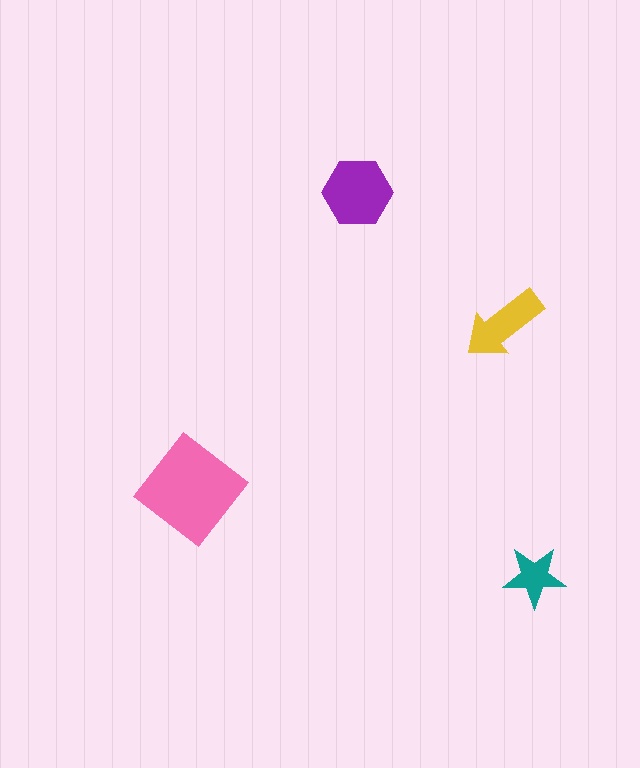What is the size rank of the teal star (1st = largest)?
4th.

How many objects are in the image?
There are 4 objects in the image.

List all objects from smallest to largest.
The teal star, the yellow arrow, the purple hexagon, the pink diamond.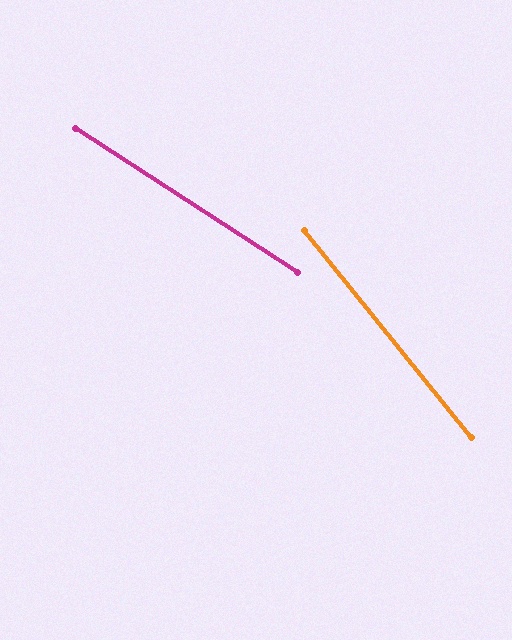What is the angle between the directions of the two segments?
Approximately 18 degrees.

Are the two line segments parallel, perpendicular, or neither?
Neither parallel nor perpendicular — they differ by about 18°.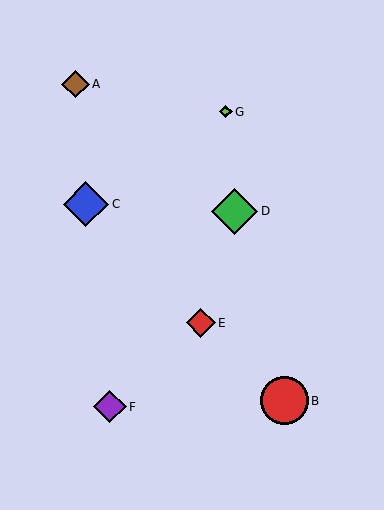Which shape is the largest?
The red circle (labeled B) is the largest.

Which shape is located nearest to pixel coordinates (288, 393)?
The red circle (labeled B) at (284, 401) is nearest to that location.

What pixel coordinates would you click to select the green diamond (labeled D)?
Click at (235, 211) to select the green diamond D.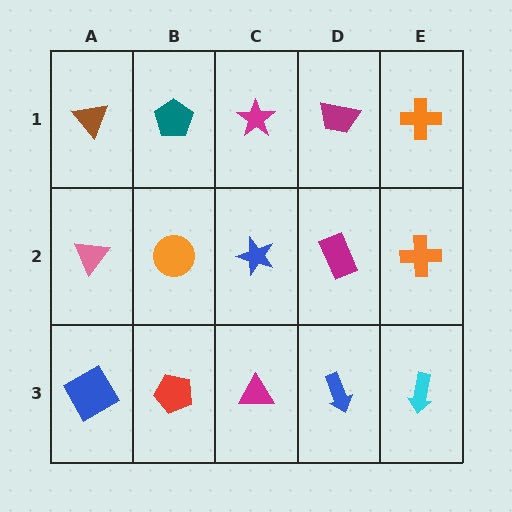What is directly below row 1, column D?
A magenta rectangle.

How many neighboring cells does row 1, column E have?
2.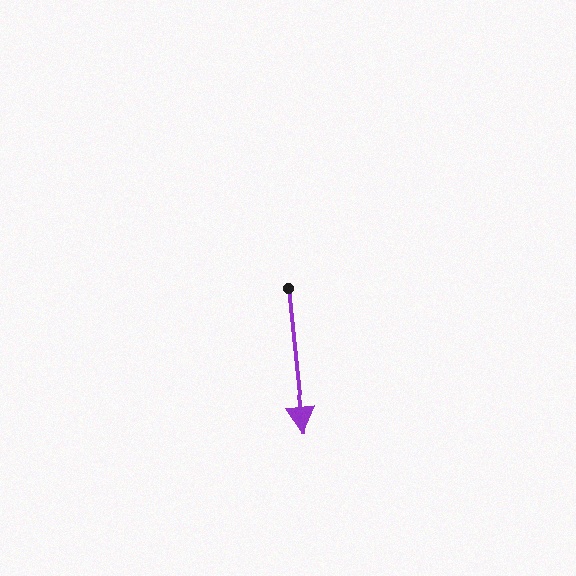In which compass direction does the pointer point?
South.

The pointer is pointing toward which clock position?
Roughly 6 o'clock.